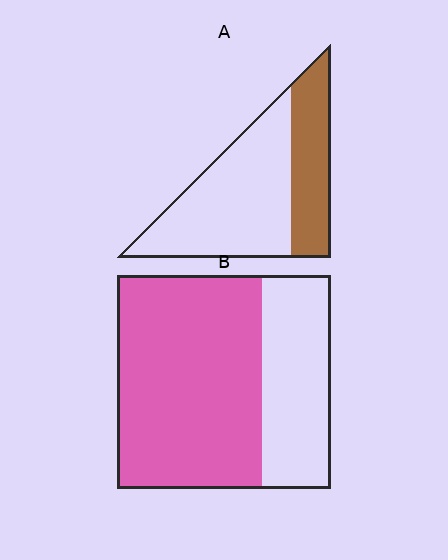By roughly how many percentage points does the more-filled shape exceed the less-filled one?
By roughly 35 percentage points (B over A).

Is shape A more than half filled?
No.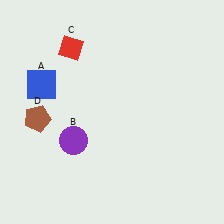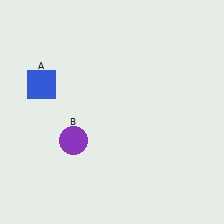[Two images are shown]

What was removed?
The red diamond (C), the brown pentagon (D) were removed in Image 2.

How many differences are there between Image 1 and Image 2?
There are 2 differences between the two images.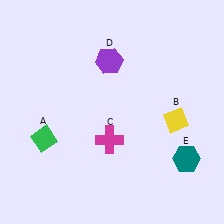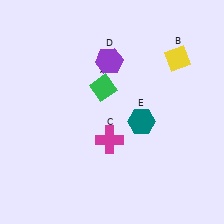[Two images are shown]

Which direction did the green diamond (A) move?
The green diamond (A) moved right.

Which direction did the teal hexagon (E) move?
The teal hexagon (E) moved left.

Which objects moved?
The objects that moved are: the green diamond (A), the yellow diamond (B), the teal hexagon (E).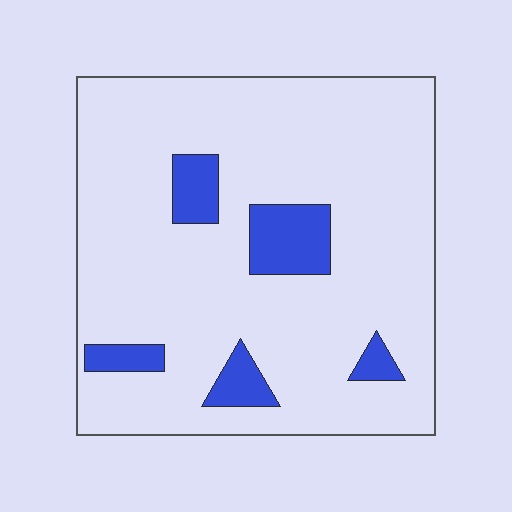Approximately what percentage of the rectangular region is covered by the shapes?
Approximately 10%.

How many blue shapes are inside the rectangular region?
5.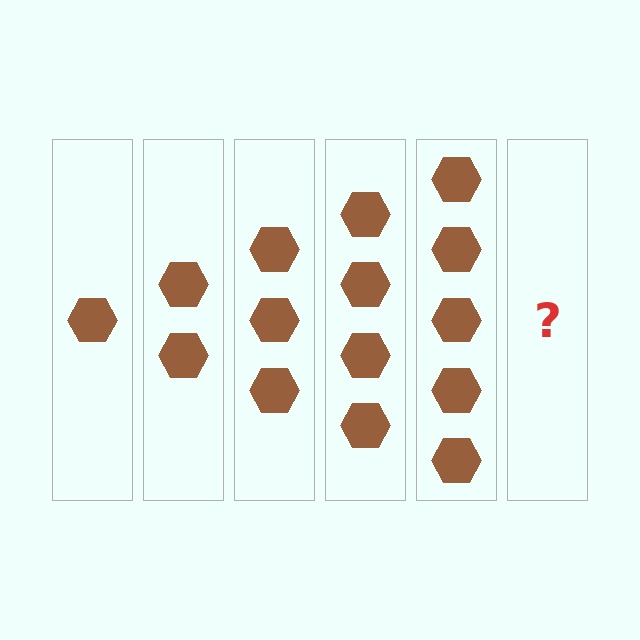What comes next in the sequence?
The next element should be 6 hexagons.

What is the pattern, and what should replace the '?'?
The pattern is that each step adds one more hexagon. The '?' should be 6 hexagons.